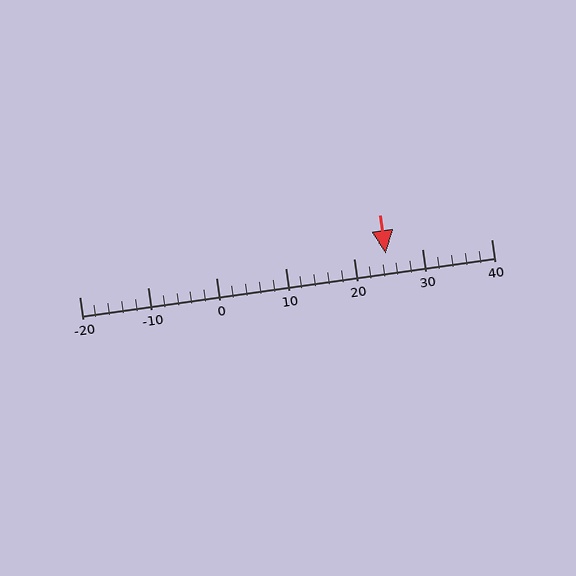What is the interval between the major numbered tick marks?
The major tick marks are spaced 10 units apart.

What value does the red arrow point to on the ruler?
The red arrow points to approximately 25.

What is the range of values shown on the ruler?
The ruler shows values from -20 to 40.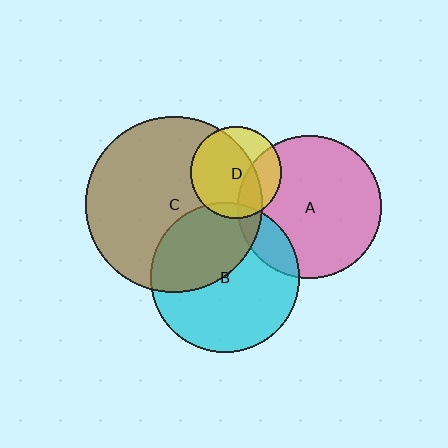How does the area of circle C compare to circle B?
Approximately 1.4 times.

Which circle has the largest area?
Circle C (brown).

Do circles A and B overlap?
Yes.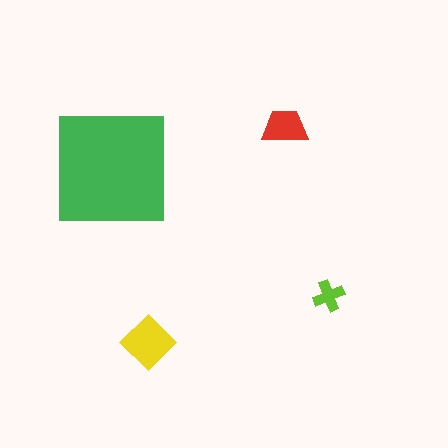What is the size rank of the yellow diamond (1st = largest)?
2nd.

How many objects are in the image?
There are 4 objects in the image.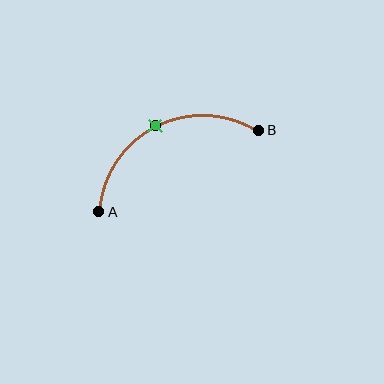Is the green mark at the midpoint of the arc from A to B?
Yes. The green mark lies on the arc at equal arc-length from both A and B — it is the arc midpoint.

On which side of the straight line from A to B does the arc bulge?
The arc bulges above the straight line connecting A and B.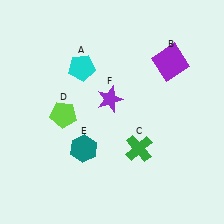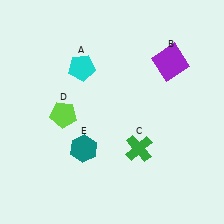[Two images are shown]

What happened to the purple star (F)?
The purple star (F) was removed in Image 2. It was in the top-left area of Image 1.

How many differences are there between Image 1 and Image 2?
There is 1 difference between the two images.